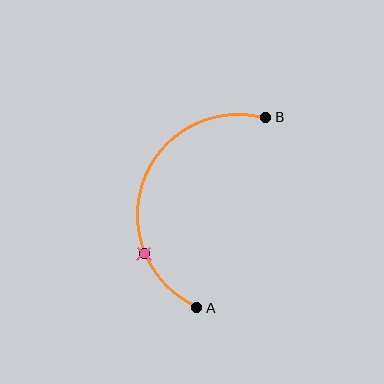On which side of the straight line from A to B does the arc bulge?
The arc bulges to the left of the straight line connecting A and B.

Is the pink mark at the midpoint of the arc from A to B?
No. The pink mark lies on the arc but is closer to endpoint A. The arc midpoint would be at the point on the curve equidistant along the arc from both A and B.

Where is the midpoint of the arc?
The arc midpoint is the point on the curve farthest from the straight line joining A and B. It sits to the left of that line.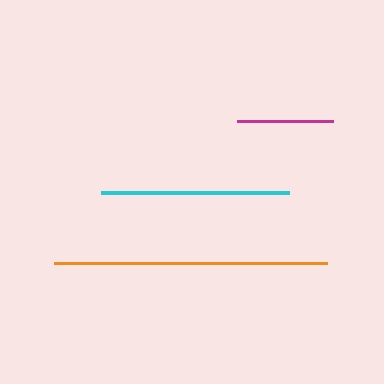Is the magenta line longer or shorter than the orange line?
The orange line is longer than the magenta line.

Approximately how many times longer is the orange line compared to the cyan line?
The orange line is approximately 1.5 times the length of the cyan line.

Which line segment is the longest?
The orange line is the longest at approximately 273 pixels.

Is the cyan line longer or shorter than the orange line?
The orange line is longer than the cyan line.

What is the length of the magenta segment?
The magenta segment is approximately 95 pixels long.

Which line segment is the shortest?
The magenta line is the shortest at approximately 95 pixels.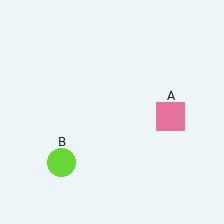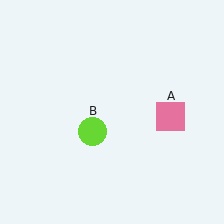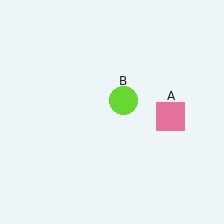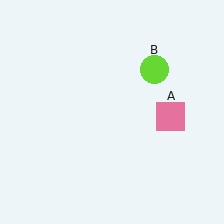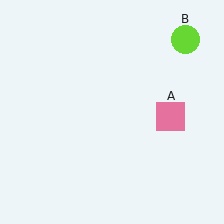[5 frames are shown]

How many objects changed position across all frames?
1 object changed position: lime circle (object B).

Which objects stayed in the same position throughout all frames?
Pink square (object A) remained stationary.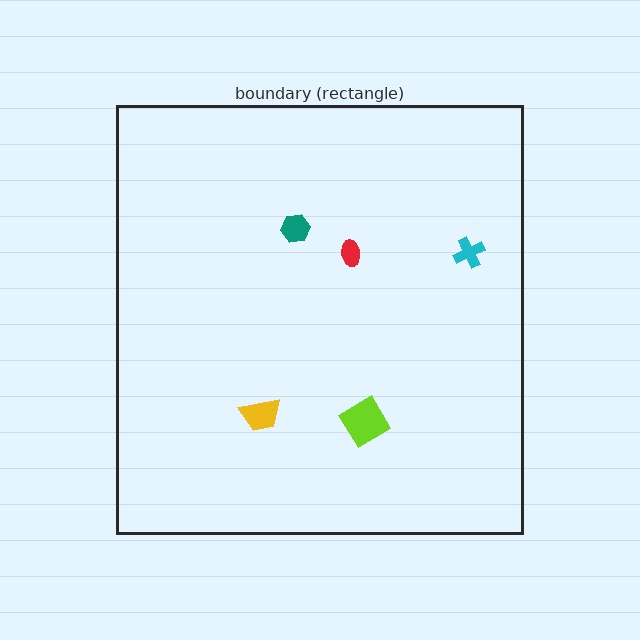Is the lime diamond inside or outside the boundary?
Inside.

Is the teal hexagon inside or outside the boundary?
Inside.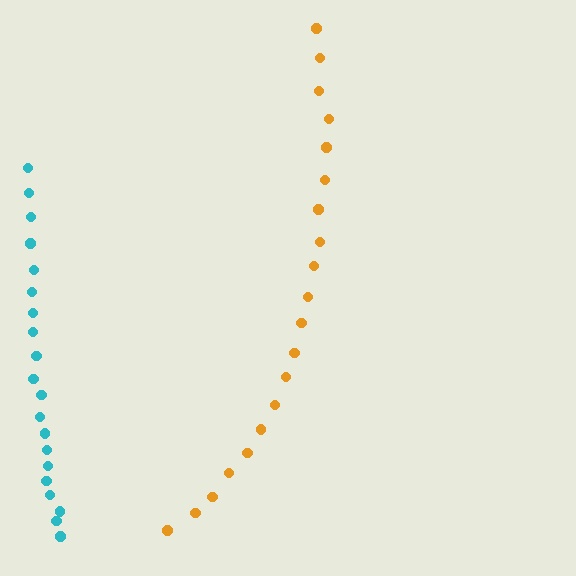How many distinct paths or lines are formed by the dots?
There are 2 distinct paths.